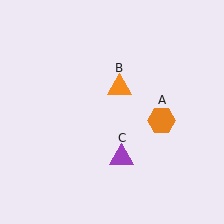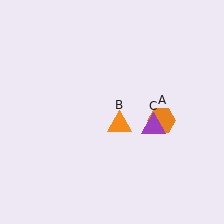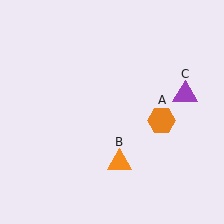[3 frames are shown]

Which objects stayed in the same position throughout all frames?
Orange hexagon (object A) remained stationary.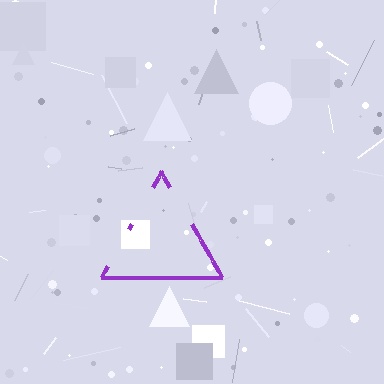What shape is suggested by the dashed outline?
The dashed outline suggests a triangle.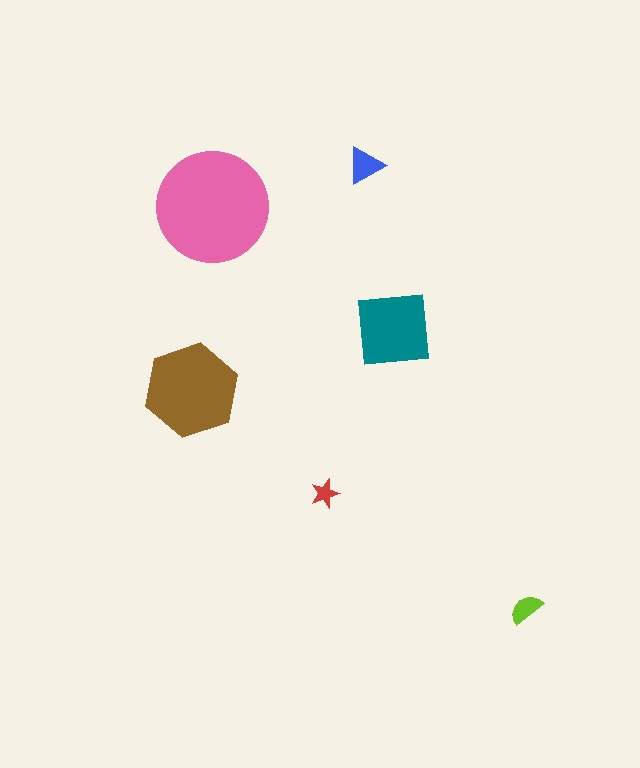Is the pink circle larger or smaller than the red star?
Larger.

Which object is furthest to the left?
The brown hexagon is leftmost.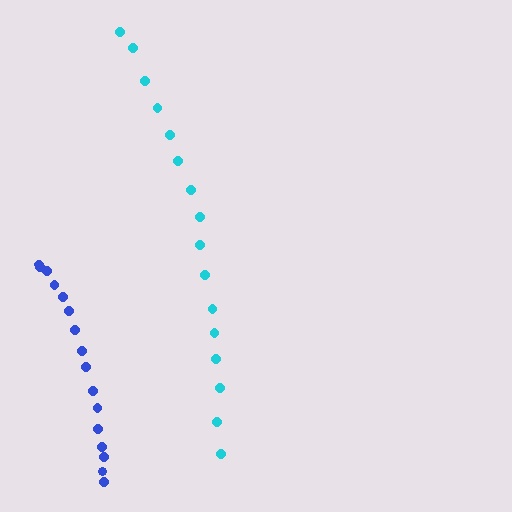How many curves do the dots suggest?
There are 2 distinct paths.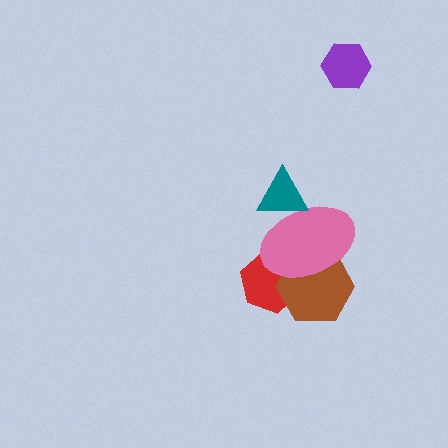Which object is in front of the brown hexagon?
The pink ellipse is in front of the brown hexagon.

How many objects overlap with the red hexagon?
2 objects overlap with the red hexagon.